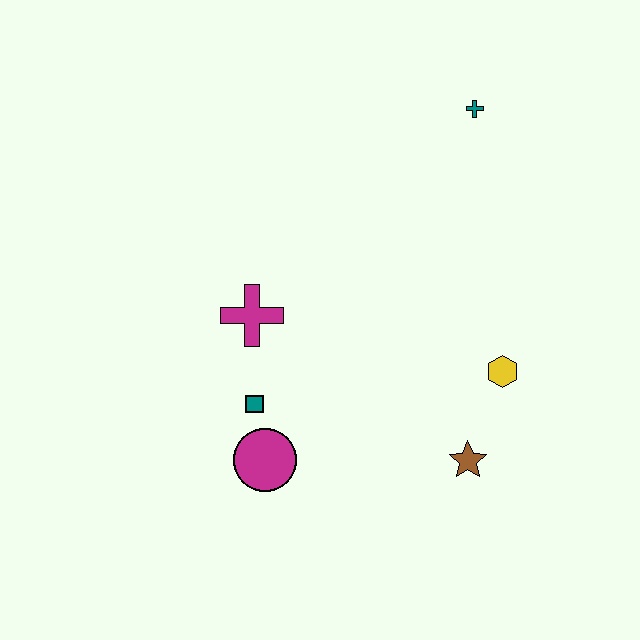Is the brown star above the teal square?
No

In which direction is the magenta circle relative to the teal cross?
The magenta circle is below the teal cross.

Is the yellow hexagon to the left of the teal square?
No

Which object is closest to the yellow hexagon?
The brown star is closest to the yellow hexagon.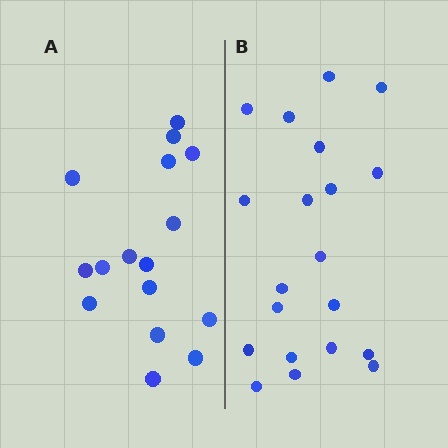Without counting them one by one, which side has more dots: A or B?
Region B (the right region) has more dots.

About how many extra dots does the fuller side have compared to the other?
Region B has about 4 more dots than region A.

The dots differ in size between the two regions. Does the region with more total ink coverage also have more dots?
No. Region A has more total ink coverage because its dots are larger, but region B actually contains more individual dots. Total area can be misleading — the number of items is what matters here.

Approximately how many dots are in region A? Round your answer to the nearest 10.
About 20 dots. (The exact count is 16, which rounds to 20.)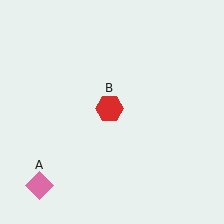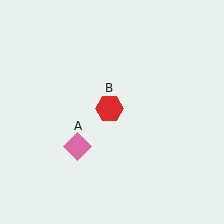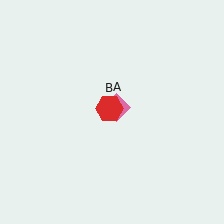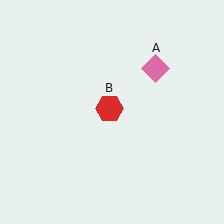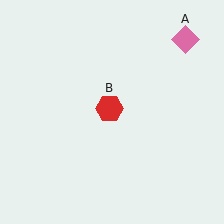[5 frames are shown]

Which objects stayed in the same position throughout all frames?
Red hexagon (object B) remained stationary.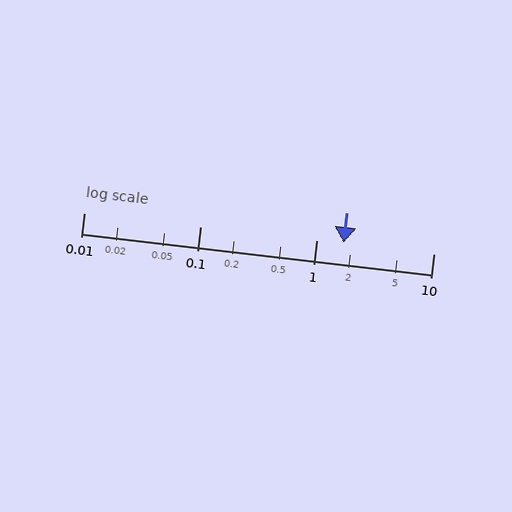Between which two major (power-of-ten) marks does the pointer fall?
The pointer is between 1 and 10.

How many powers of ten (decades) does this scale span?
The scale spans 3 decades, from 0.01 to 10.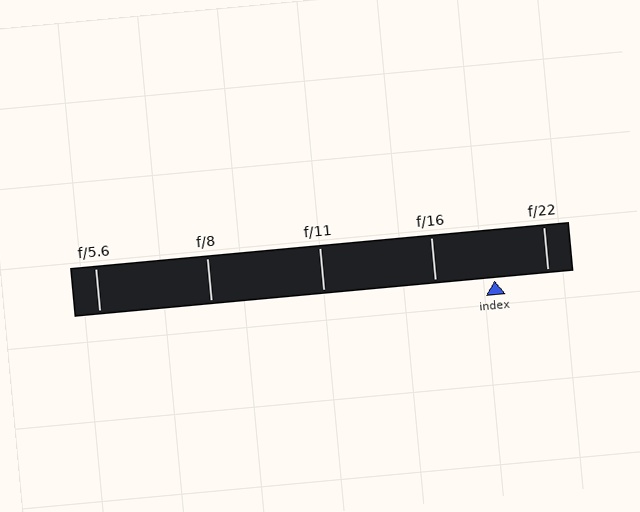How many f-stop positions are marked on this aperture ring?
There are 5 f-stop positions marked.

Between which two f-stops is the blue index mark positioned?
The index mark is between f/16 and f/22.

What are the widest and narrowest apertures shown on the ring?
The widest aperture shown is f/5.6 and the narrowest is f/22.